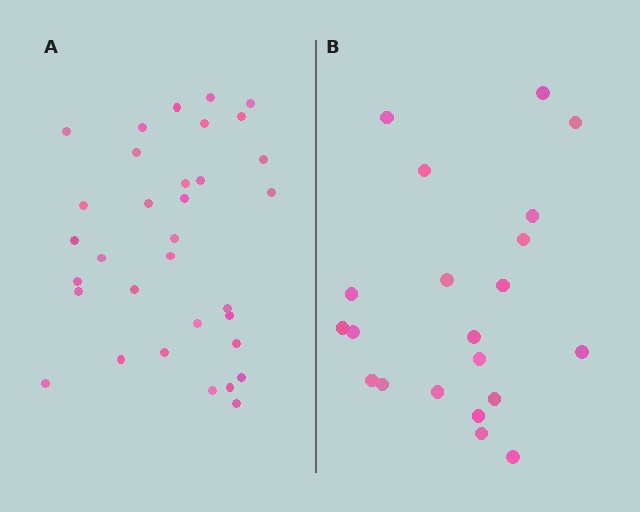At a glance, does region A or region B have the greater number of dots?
Region A (the left region) has more dots.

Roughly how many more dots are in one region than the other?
Region A has roughly 12 or so more dots than region B.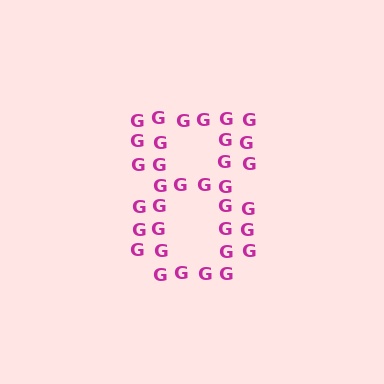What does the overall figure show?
The overall figure shows the digit 8.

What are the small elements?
The small elements are letter G's.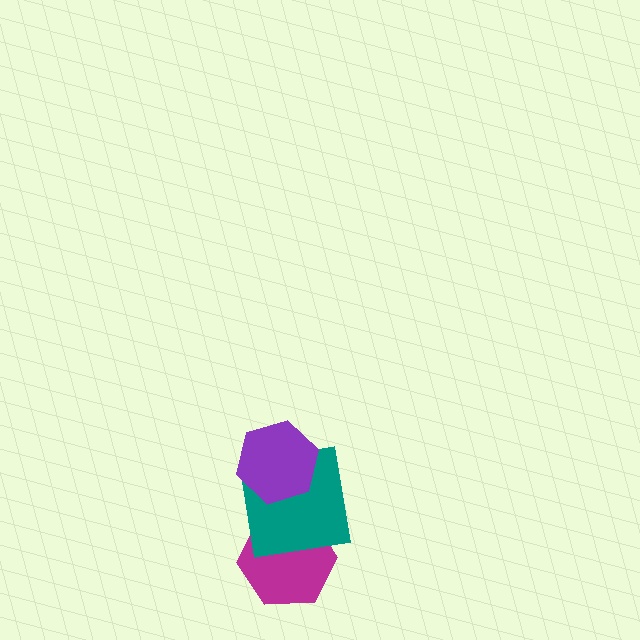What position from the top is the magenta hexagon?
The magenta hexagon is 3rd from the top.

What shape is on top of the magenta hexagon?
The teal square is on top of the magenta hexagon.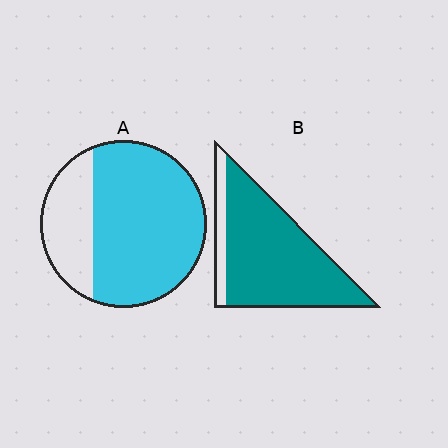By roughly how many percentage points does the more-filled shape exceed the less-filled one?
By roughly 15 percentage points (B over A).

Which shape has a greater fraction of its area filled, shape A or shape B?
Shape B.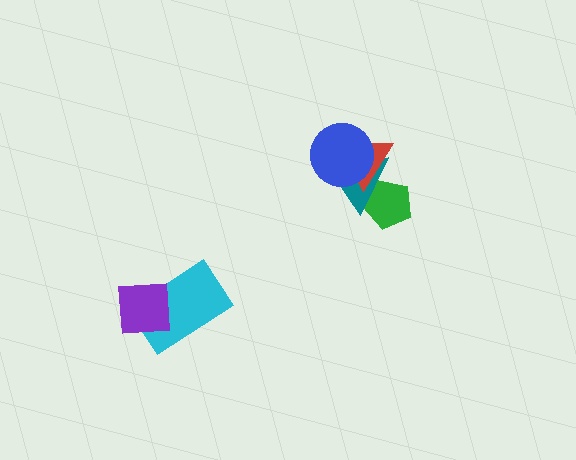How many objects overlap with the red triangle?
3 objects overlap with the red triangle.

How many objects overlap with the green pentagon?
2 objects overlap with the green pentagon.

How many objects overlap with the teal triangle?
3 objects overlap with the teal triangle.